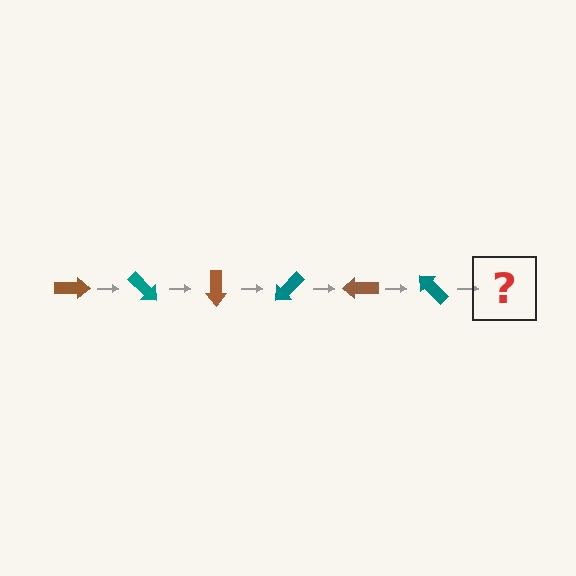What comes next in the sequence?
The next element should be a brown arrow, rotated 270 degrees from the start.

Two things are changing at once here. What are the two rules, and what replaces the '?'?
The two rules are that it rotates 45 degrees each step and the color cycles through brown and teal. The '?' should be a brown arrow, rotated 270 degrees from the start.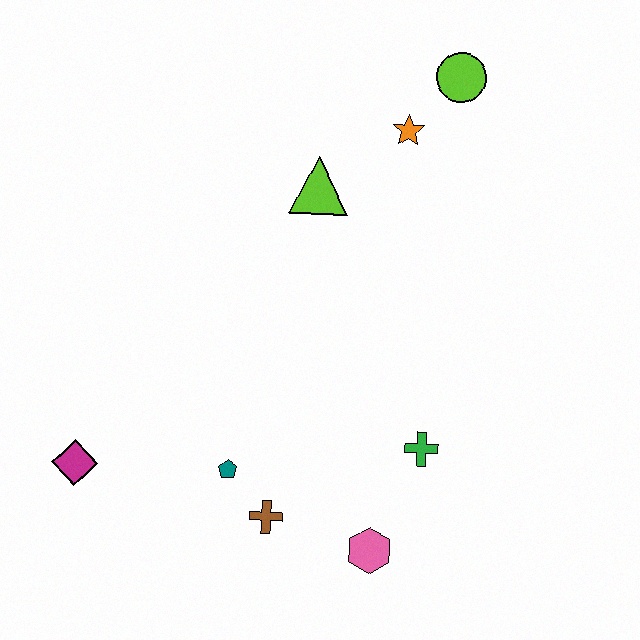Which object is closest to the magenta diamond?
The teal pentagon is closest to the magenta diamond.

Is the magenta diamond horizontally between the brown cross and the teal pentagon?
No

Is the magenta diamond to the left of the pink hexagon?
Yes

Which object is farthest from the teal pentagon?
The lime circle is farthest from the teal pentagon.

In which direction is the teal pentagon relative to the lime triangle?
The teal pentagon is below the lime triangle.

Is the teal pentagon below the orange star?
Yes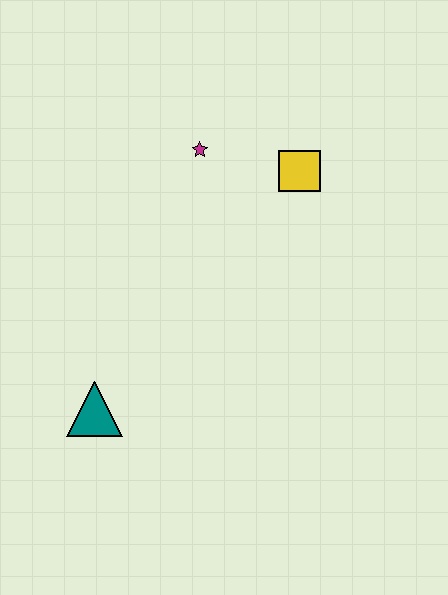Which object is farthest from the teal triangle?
The yellow square is farthest from the teal triangle.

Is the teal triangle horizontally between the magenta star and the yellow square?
No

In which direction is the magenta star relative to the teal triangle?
The magenta star is above the teal triangle.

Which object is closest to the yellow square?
The magenta star is closest to the yellow square.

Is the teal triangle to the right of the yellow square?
No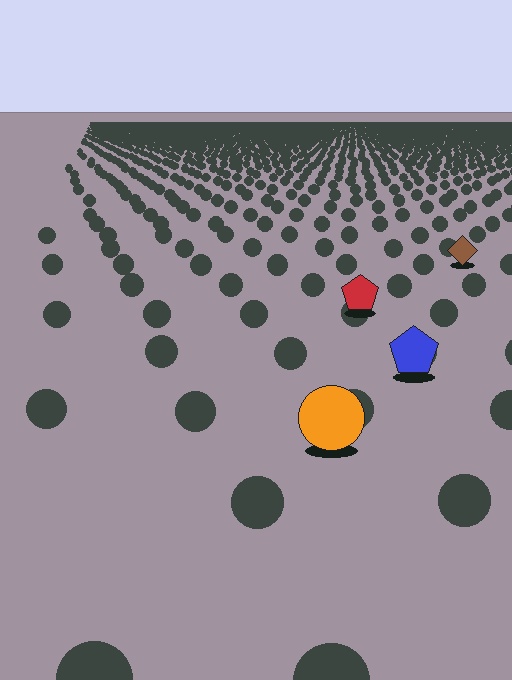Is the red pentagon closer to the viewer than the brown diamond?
Yes. The red pentagon is closer — you can tell from the texture gradient: the ground texture is coarser near it.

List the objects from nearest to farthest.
From nearest to farthest: the orange circle, the blue pentagon, the red pentagon, the brown diamond.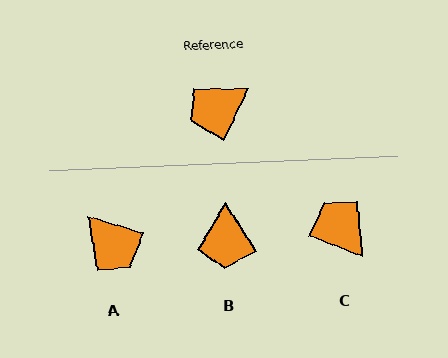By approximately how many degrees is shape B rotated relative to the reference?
Approximately 58 degrees counter-clockwise.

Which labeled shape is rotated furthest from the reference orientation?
A, about 99 degrees away.